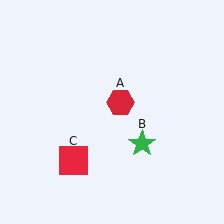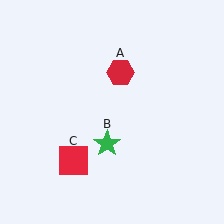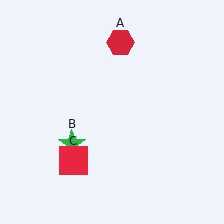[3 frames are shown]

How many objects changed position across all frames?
2 objects changed position: red hexagon (object A), green star (object B).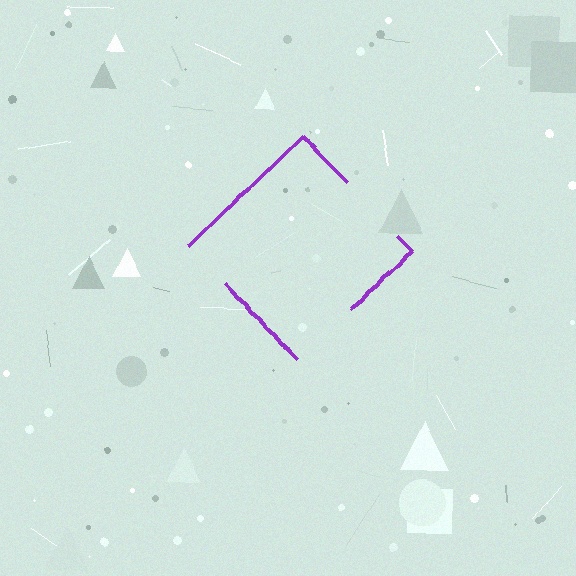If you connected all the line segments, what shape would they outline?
They would outline a diamond.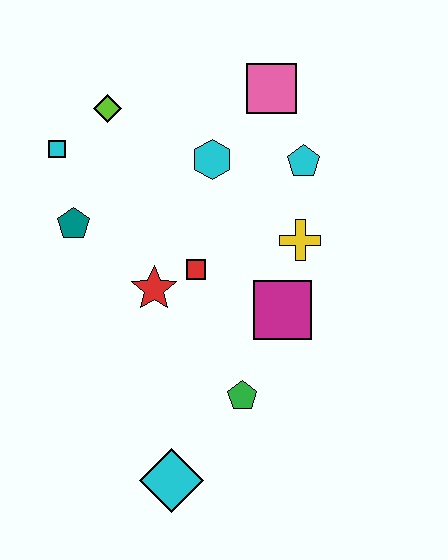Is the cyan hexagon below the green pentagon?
No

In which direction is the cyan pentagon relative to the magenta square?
The cyan pentagon is above the magenta square.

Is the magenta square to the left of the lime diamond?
No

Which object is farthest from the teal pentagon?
The cyan diamond is farthest from the teal pentagon.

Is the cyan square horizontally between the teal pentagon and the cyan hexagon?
No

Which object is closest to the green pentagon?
The magenta square is closest to the green pentagon.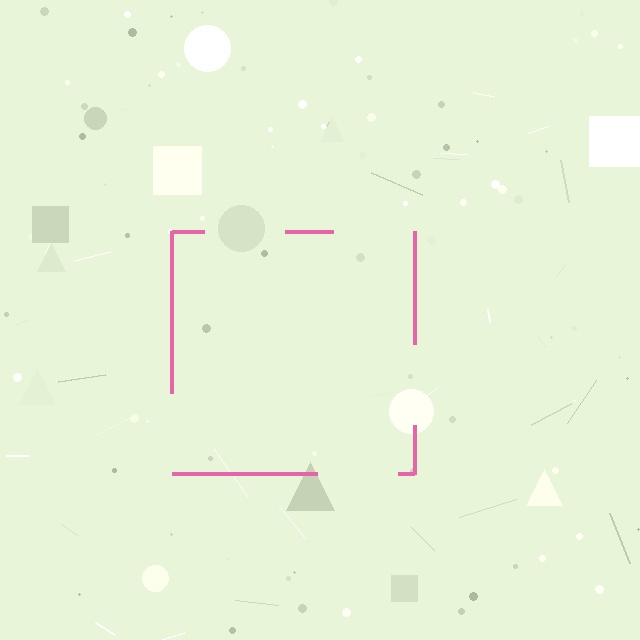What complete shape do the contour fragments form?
The contour fragments form a square.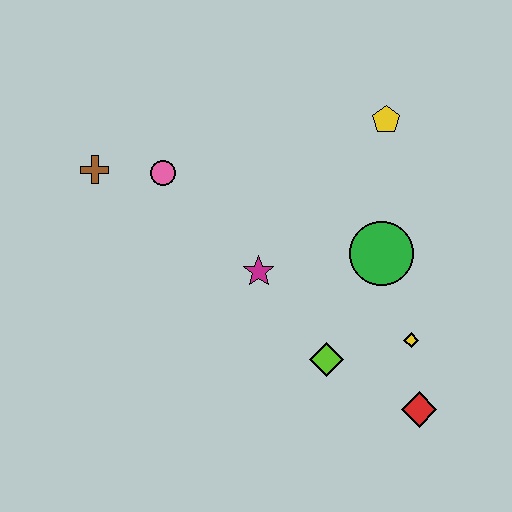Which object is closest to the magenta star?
The lime diamond is closest to the magenta star.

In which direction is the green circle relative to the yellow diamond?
The green circle is above the yellow diamond.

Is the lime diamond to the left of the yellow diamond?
Yes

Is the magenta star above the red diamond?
Yes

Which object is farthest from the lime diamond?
The brown cross is farthest from the lime diamond.